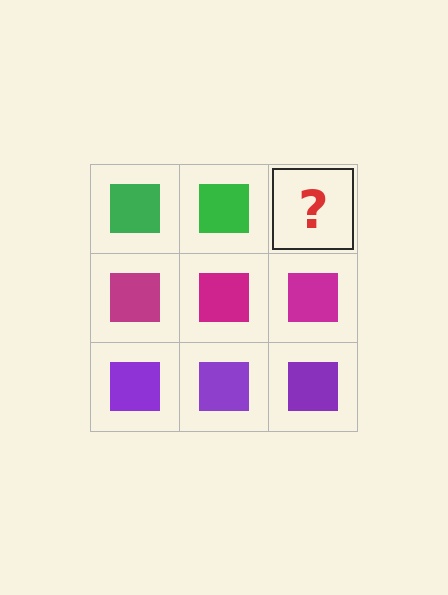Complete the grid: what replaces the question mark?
The question mark should be replaced with a green square.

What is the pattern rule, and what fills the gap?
The rule is that each row has a consistent color. The gap should be filled with a green square.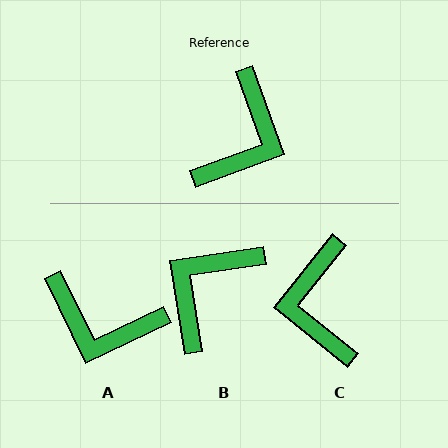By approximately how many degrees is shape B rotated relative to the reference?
Approximately 169 degrees counter-clockwise.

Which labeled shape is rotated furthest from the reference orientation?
B, about 169 degrees away.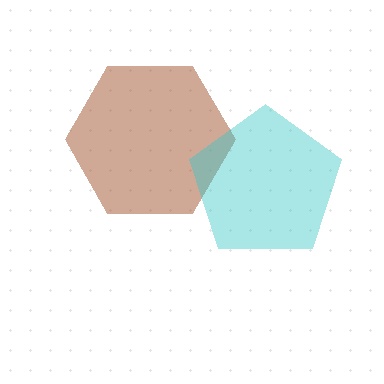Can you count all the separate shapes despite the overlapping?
Yes, there are 2 separate shapes.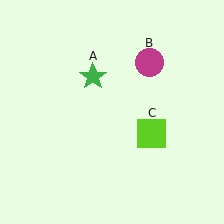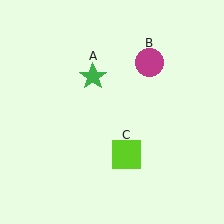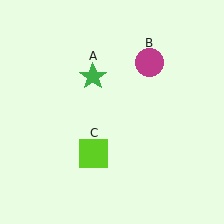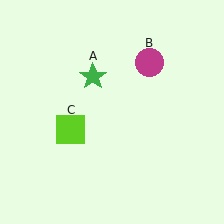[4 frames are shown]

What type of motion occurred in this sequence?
The lime square (object C) rotated clockwise around the center of the scene.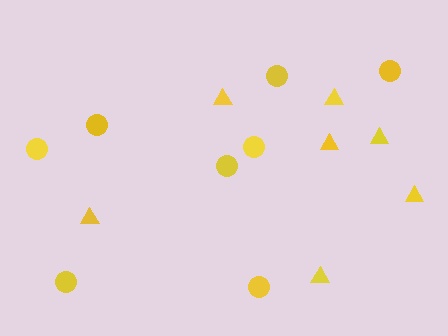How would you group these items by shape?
There are 2 groups: one group of triangles (7) and one group of circles (8).